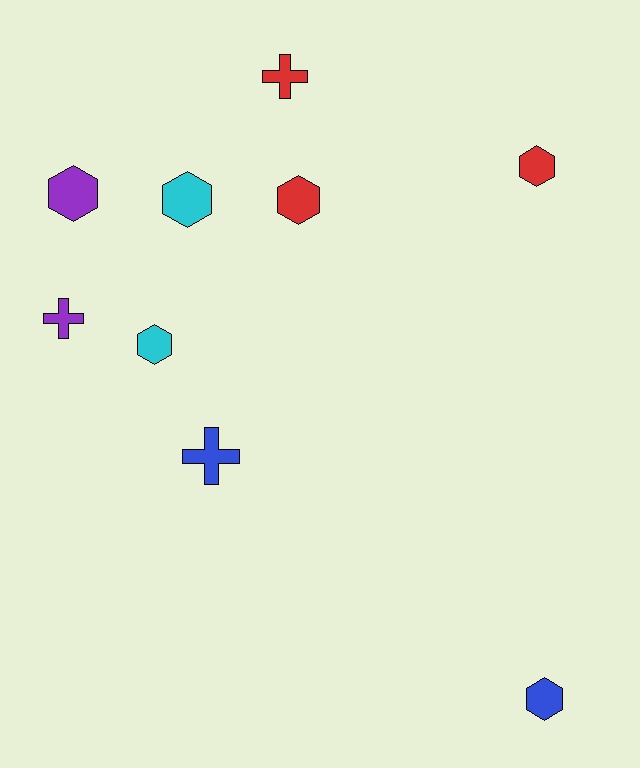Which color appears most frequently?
Red, with 3 objects.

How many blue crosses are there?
There is 1 blue cross.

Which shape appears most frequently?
Hexagon, with 6 objects.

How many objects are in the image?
There are 9 objects.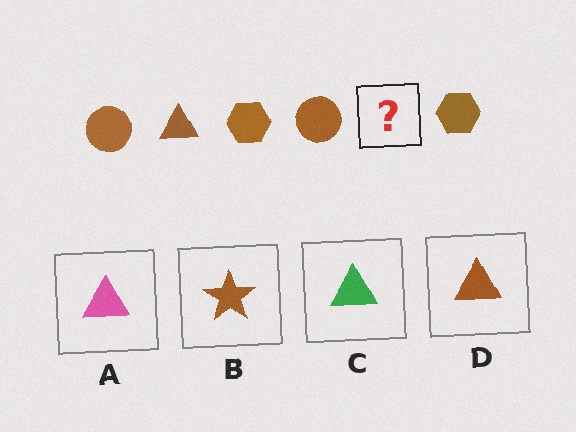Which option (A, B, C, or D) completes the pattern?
D.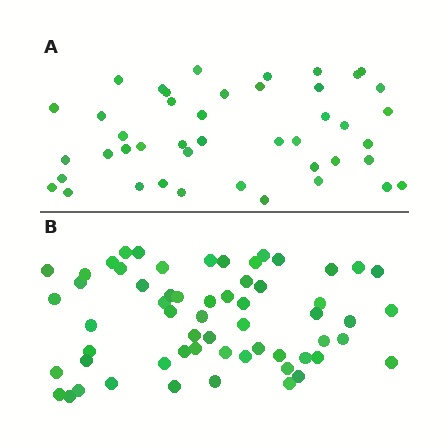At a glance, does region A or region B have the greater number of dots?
Region B (the bottom region) has more dots.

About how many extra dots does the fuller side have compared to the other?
Region B has approximately 15 more dots than region A.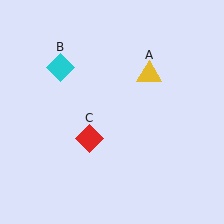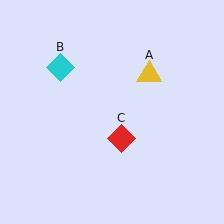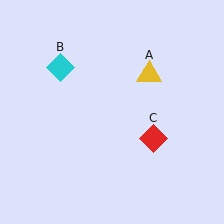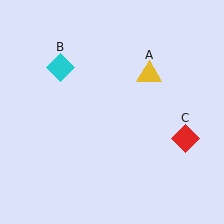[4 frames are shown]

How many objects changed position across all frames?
1 object changed position: red diamond (object C).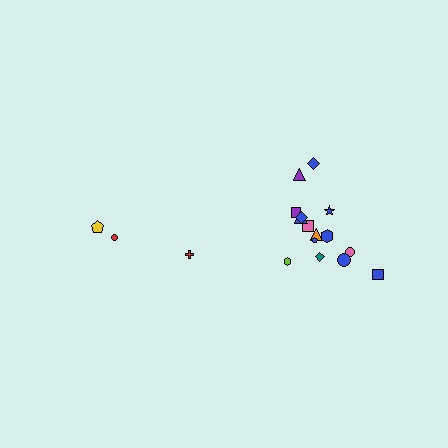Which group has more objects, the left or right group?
The right group.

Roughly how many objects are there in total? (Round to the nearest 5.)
Roughly 20 objects in total.